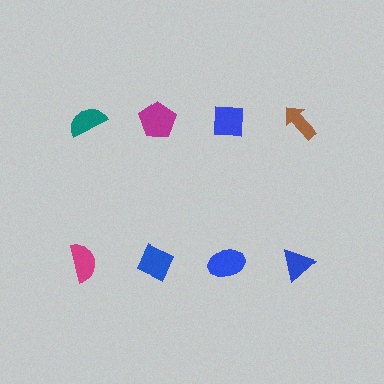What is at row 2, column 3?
A blue ellipse.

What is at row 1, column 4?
A brown arrow.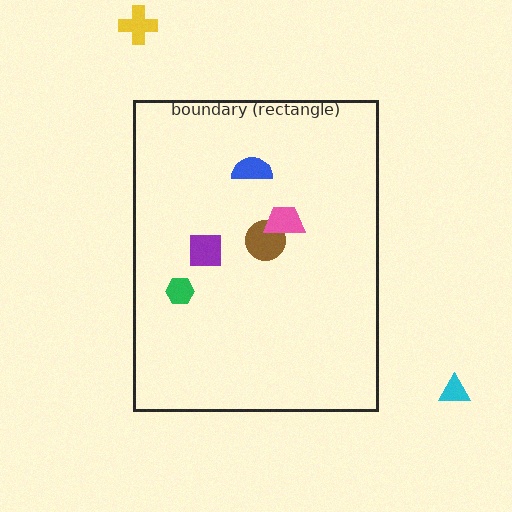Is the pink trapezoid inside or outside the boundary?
Inside.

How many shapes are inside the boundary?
5 inside, 2 outside.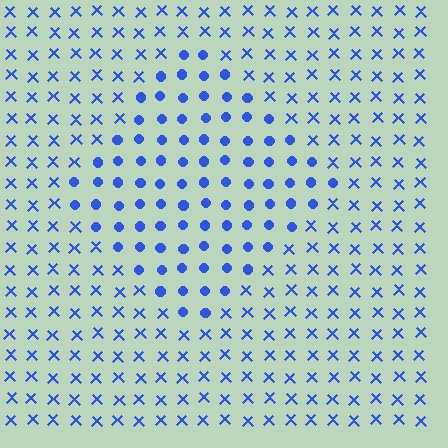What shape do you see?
I see a diamond.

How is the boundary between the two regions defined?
The boundary is defined by a change in element shape: circles inside vs. X marks outside. All elements share the same color and spacing.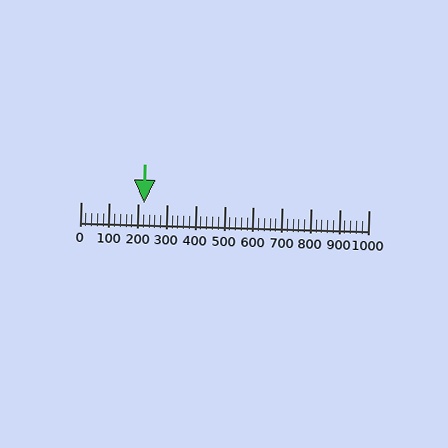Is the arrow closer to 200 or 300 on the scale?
The arrow is closer to 200.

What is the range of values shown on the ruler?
The ruler shows values from 0 to 1000.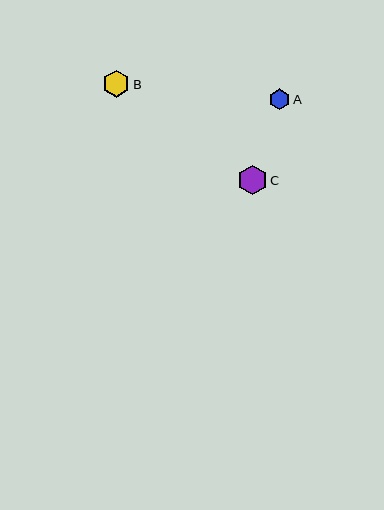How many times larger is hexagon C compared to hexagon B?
Hexagon C is approximately 1.1 times the size of hexagon B.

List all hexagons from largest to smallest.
From largest to smallest: C, B, A.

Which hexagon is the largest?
Hexagon C is the largest with a size of approximately 30 pixels.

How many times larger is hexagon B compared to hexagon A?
Hexagon B is approximately 1.3 times the size of hexagon A.